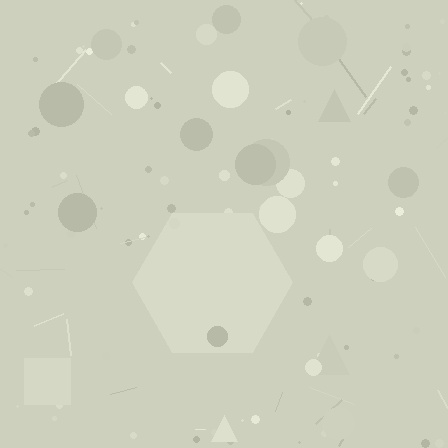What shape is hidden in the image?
A hexagon is hidden in the image.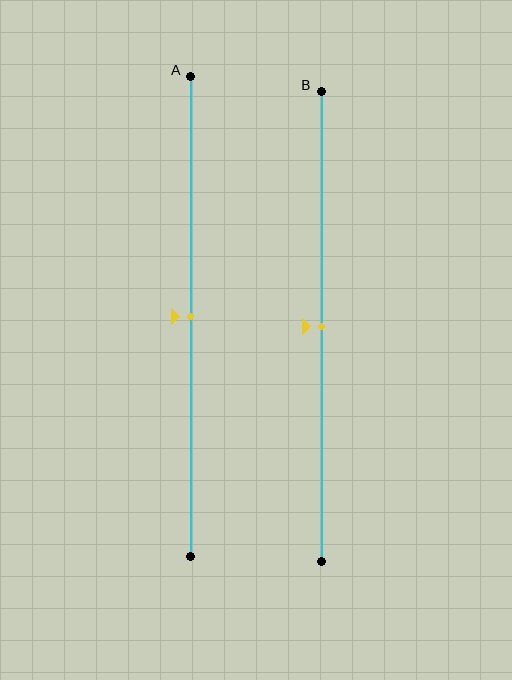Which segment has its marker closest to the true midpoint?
Segment A has its marker closest to the true midpoint.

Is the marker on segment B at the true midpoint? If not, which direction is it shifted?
Yes, the marker on segment B is at the true midpoint.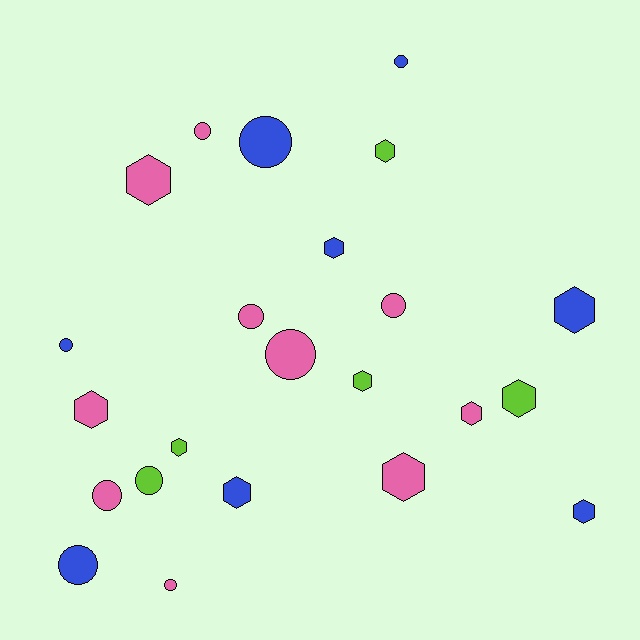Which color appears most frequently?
Pink, with 10 objects.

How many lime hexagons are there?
There are 4 lime hexagons.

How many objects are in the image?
There are 23 objects.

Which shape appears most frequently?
Hexagon, with 12 objects.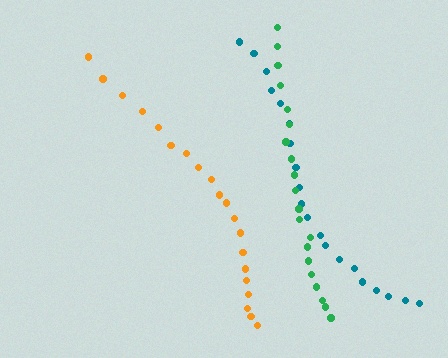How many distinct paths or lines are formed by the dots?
There are 3 distinct paths.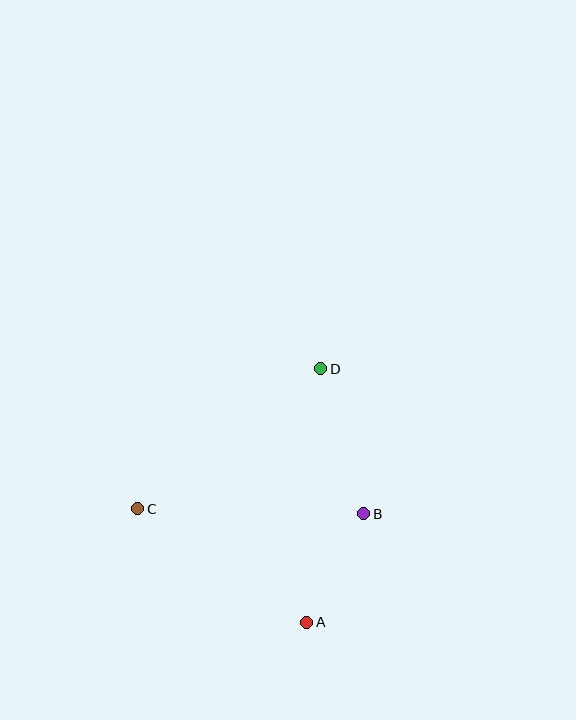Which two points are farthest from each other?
Points A and D are farthest from each other.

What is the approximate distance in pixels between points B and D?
The distance between B and D is approximately 151 pixels.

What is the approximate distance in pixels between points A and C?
The distance between A and C is approximately 204 pixels.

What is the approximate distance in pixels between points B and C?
The distance between B and C is approximately 226 pixels.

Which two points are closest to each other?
Points A and B are closest to each other.